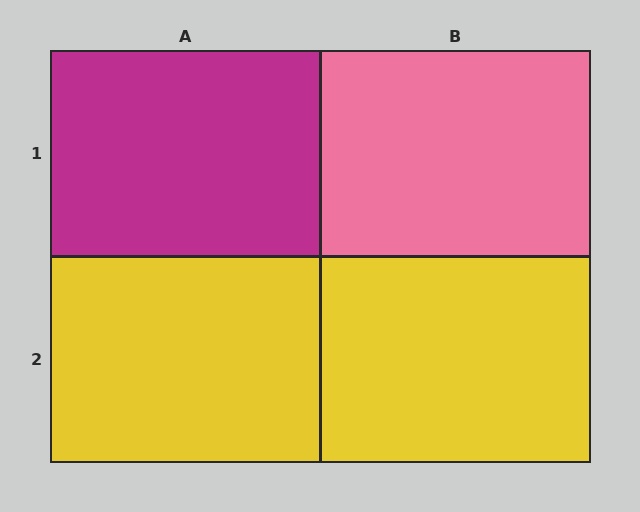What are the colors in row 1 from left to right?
Magenta, pink.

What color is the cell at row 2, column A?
Yellow.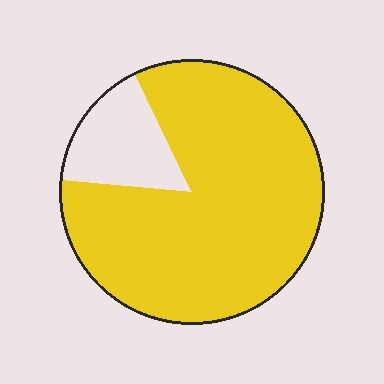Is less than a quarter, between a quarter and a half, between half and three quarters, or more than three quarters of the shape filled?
More than three quarters.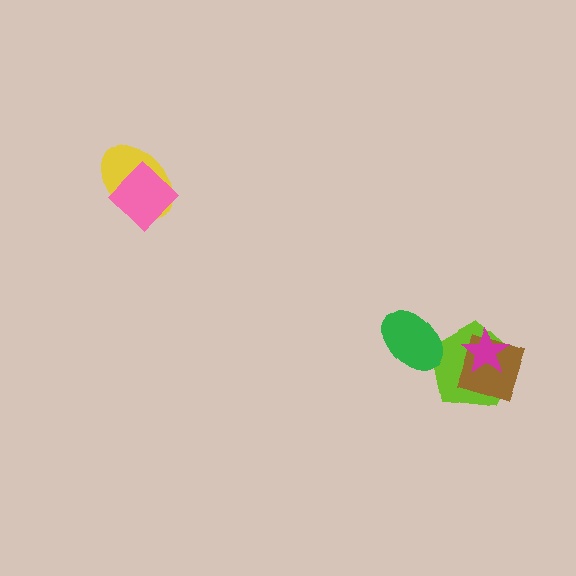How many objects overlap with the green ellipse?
1 object overlaps with the green ellipse.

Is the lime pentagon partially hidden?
Yes, it is partially covered by another shape.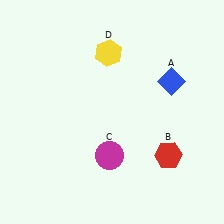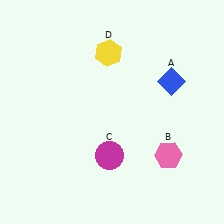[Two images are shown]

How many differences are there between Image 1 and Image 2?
There is 1 difference between the two images.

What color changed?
The hexagon (B) changed from red in Image 1 to pink in Image 2.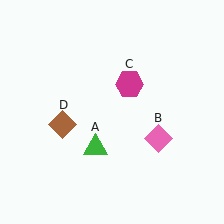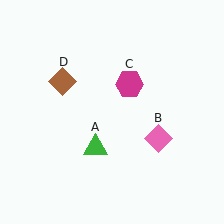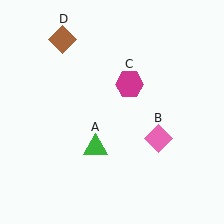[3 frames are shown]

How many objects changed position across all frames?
1 object changed position: brown diamond (object D).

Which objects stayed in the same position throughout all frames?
Green triangle (object A) and pink diamond (object B) and magenta hexagon (object C) remained stationary.